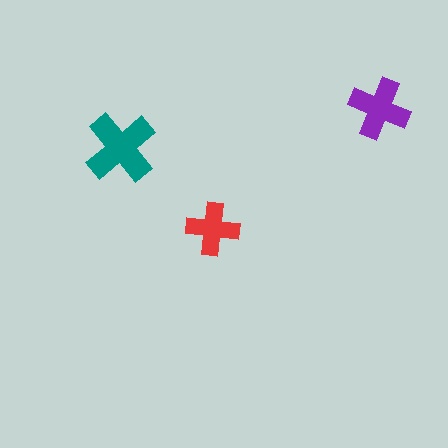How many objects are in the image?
There are 3 objects in the image.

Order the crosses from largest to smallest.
the teal one, the purple one, the red one.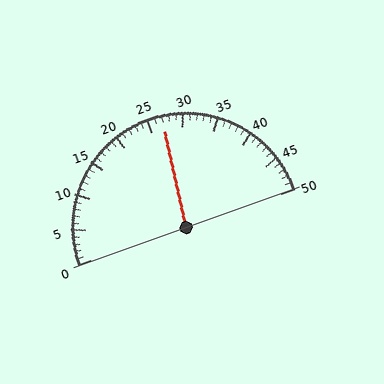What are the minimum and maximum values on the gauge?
The gauge ranges from 0 to 50.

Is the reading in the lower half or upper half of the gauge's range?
The reading is in the upper half of the range (0 to 50).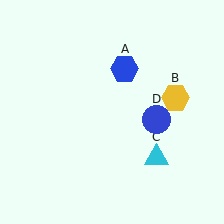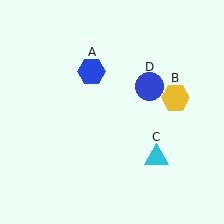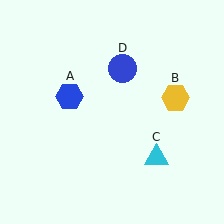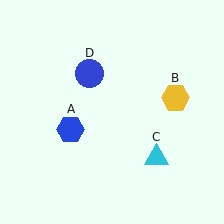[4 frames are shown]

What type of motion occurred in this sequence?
The blue hexagon (object A), blue circle (object D) rotated counterclockwise around the center of the scene.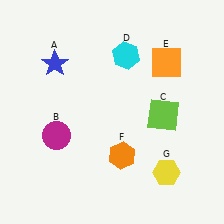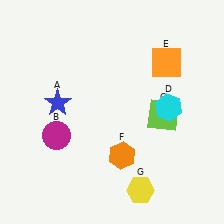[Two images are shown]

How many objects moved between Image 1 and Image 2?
3 objects moved between the two images.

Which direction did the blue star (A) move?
The blue star (A) moved down.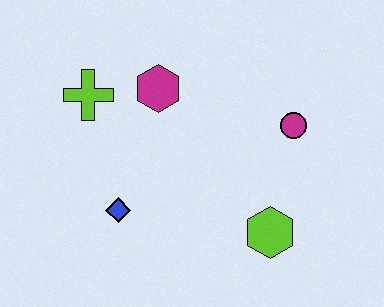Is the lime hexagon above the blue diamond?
No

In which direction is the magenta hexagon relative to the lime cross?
The magenta hexagon is to the right of the lime cross.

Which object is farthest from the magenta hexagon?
The lime hexagon is farthest from the magenta hexagon.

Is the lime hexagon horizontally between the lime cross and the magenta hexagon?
No